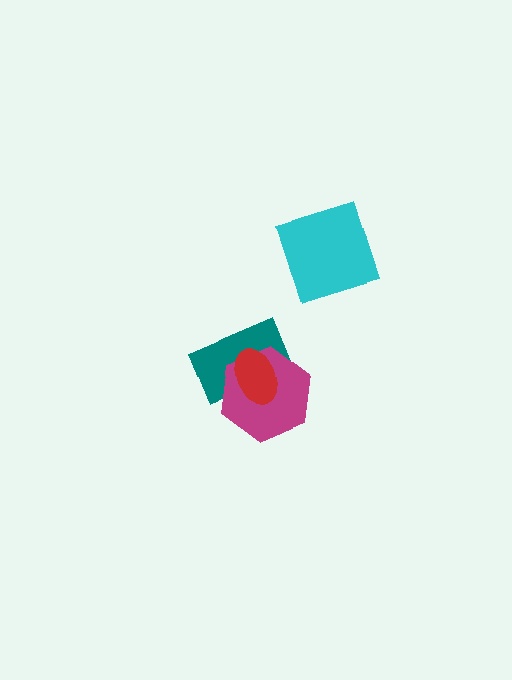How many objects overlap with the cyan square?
0 objects overlap with the cyan square.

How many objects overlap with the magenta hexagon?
2 objects overlap with the magenta hexagon.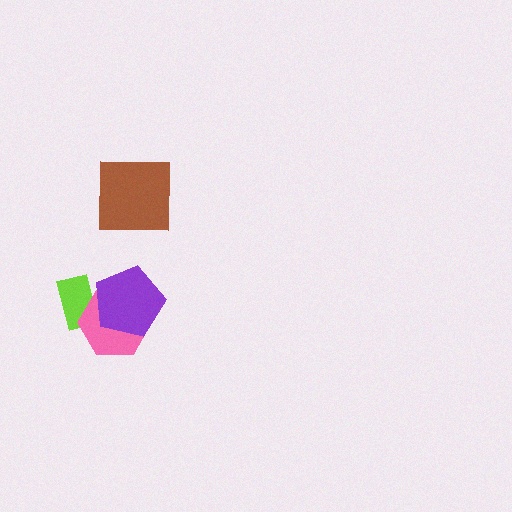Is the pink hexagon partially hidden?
Yes, it is partially covered by another shape.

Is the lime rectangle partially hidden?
Yes, it is partially covered by another shape.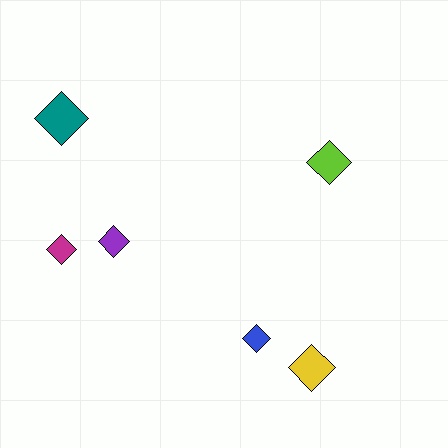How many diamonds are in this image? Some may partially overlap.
There are 6 diamonds.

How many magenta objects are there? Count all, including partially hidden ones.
There is 1 magenta object.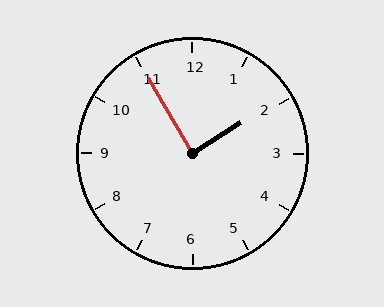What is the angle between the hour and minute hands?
Approximately 88 degrees.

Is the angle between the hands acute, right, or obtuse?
It is right.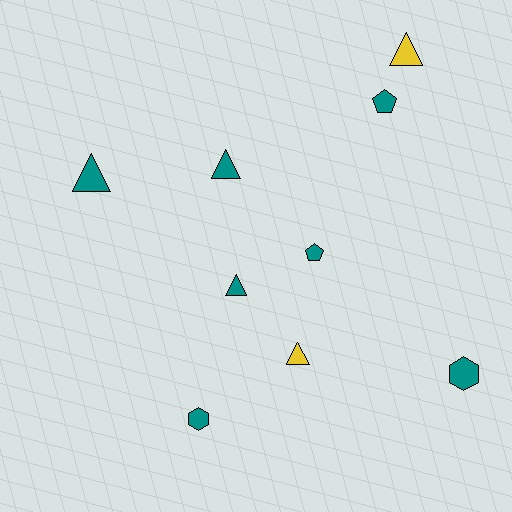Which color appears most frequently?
Teal, with 7 objects.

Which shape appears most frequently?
Triangle, with 5 objects.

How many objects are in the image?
There are 9 objects.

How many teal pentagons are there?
There are 2 teal pentagons.